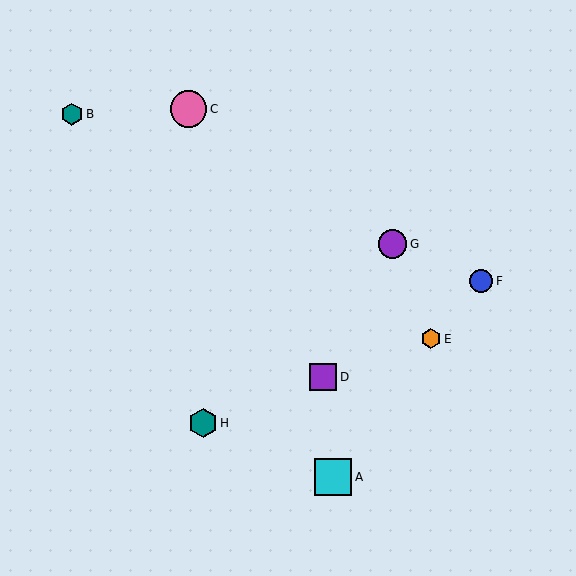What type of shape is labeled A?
Shape A is a cyan square.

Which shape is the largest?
The cyan square (labeled A) is the largest.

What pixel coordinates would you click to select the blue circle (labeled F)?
Click at (481, 281) to select the blue circle F.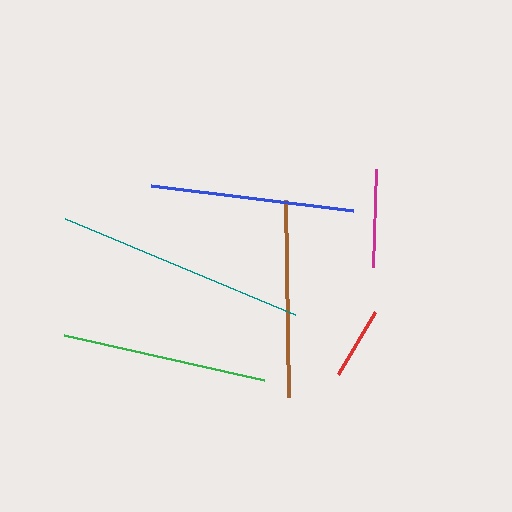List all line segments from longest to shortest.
From longest to shortest: teal, green, blue, brown, magenta, red.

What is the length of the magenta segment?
The magenta segment is approximately 98 pixels long.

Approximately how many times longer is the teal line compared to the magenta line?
The teal line is approximately 2.5 times the length of the magenta line.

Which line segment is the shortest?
The red line is the shortest at approximately 73 pixels.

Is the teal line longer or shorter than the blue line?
The teal line is longer than the blue line.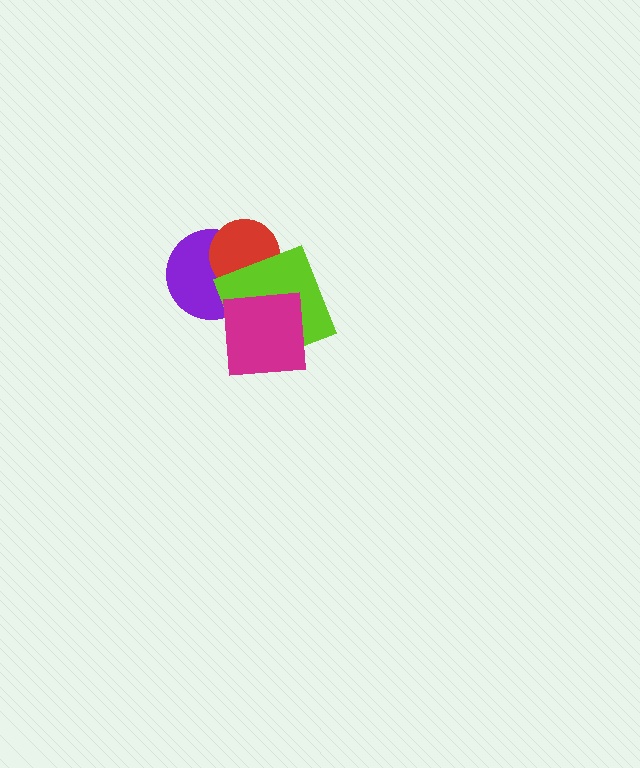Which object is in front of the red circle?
The lime square is in front of the red circle.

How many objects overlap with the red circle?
2 objects overlap with the red circle.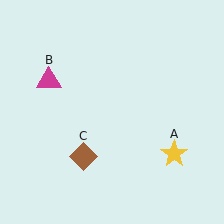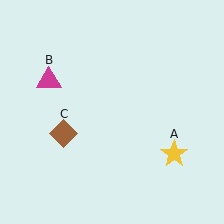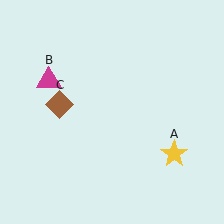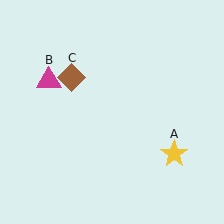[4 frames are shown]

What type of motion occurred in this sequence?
The brown diamond (object C) rotated clockwise around the center of the scene.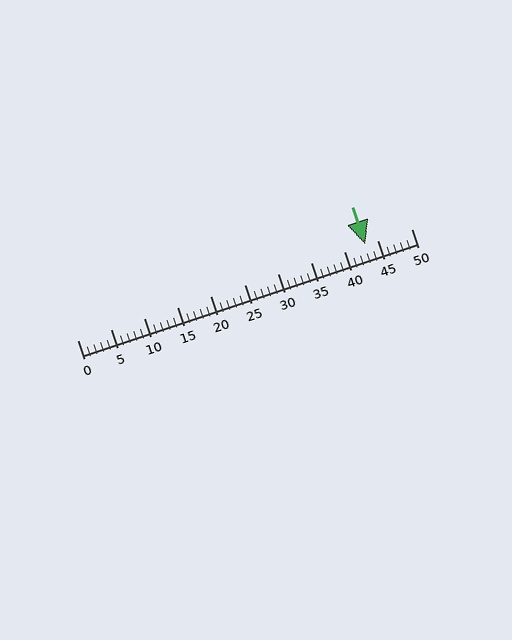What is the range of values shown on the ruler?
The ruler shows values from 0 to 50.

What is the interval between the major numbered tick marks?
The major tick marks are spaced 5 units apart.